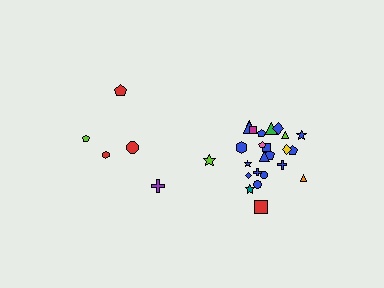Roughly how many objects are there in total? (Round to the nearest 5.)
Roughly 30 objects in total.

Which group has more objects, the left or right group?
The right group.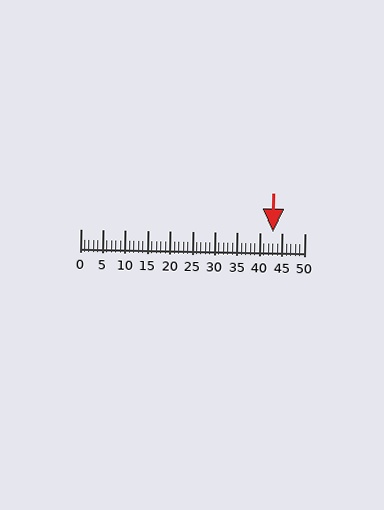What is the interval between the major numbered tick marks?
The major tick marks are spaced 5 units apart.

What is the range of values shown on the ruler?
The ruler shows values from 0 to 50.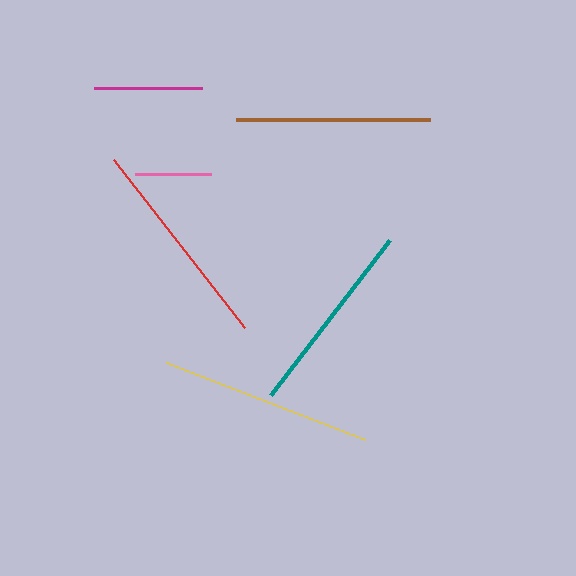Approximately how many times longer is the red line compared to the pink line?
The red line is approximately 2.8 times the length of the pink line.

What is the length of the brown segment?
The brown segment is approximately 194 pixels long.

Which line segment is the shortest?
The pink line is the shortest at approximately 76 pixels.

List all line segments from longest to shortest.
From longest to shortest: red, yellow, teal, brown, magenta, pink.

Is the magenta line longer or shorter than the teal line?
The teal line is longer than the magenta line.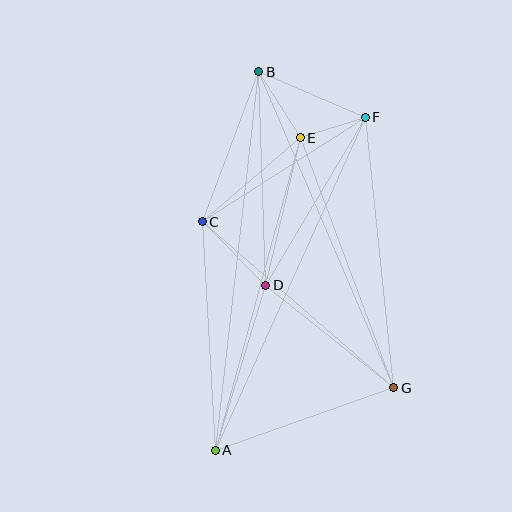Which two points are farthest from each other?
Points A and B are farthest from each other.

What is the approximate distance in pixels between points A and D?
The distance between A and D is approximately 172 pixels.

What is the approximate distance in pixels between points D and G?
The distance between D and G is approximately 164 pixels.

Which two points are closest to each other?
Points E and F are closest to each other.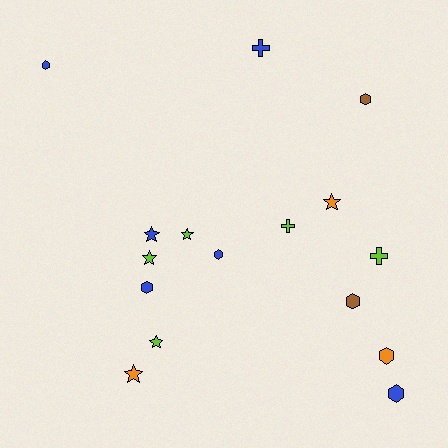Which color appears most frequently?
Blue, with 6 objects.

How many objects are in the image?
There are 16 objects.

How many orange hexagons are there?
There is 1 orange hexagon.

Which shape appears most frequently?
Hexagon, with 7 objects.